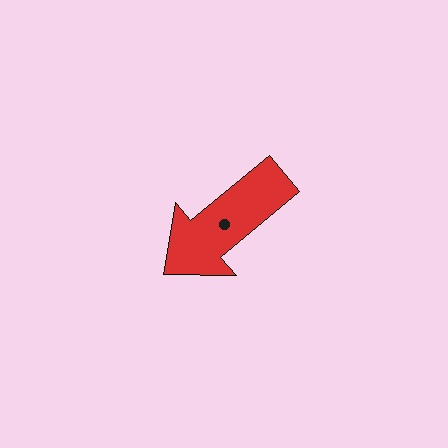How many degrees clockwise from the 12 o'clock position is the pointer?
Approximately 230 degrees.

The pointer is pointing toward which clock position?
Roughly 8 o'clock.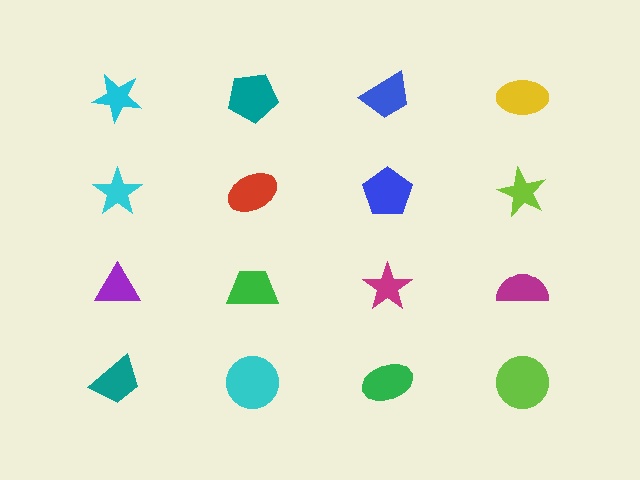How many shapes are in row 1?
4 shapes.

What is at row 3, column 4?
A magenta semicircle.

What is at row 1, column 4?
A yellow ellipse.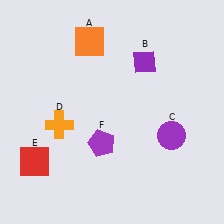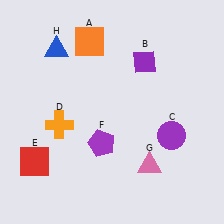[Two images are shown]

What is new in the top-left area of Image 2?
A blue triangle (H) was added in the top-left area of Image 2.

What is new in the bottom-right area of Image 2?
A pink triangle (G) was added in the bottom-right area of Image 2.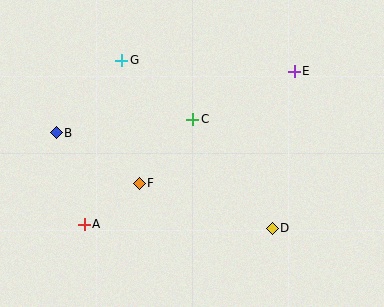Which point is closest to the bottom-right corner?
Point D is closest to the bottom-right corner.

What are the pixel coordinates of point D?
Point D is at (272, 228).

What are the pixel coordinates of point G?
Point G is at (122, 60).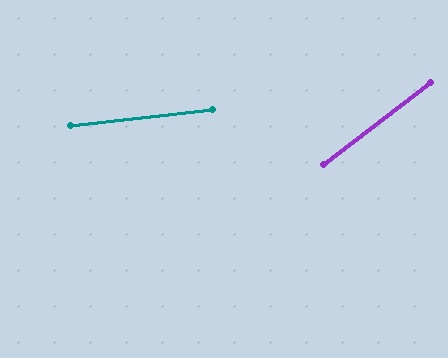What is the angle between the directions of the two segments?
Approximately 31 degrees.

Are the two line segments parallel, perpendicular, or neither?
Neither parallel nor perpendicular — they differ by about 31°.